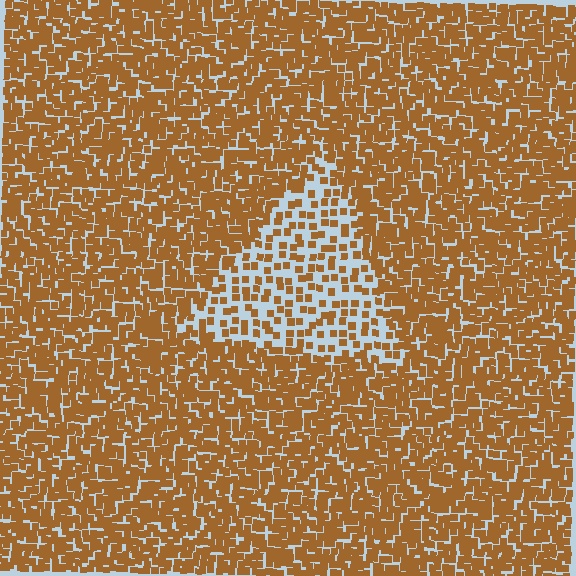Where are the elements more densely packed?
The elements are more densely packed outside the triangle boundary.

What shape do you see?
I see a triangle.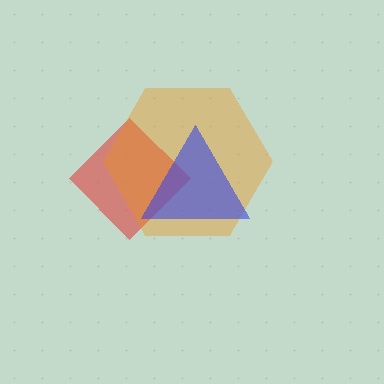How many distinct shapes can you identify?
There are 3 distinct shapes: a red diamond, an orange hexagon, a blue triangle.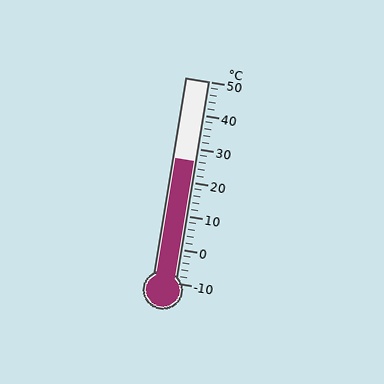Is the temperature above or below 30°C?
The temperature is below 30°C.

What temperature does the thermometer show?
The thermometer shows approximately 26°C.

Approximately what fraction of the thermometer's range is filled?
The thermometer is filled to approximately 60% of its range.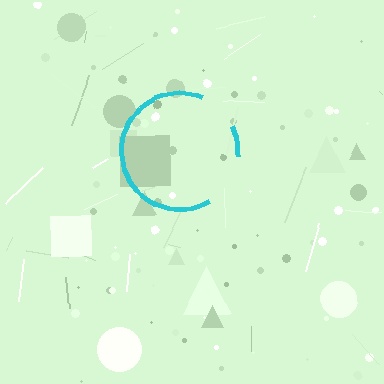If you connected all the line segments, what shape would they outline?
They would outline a circle.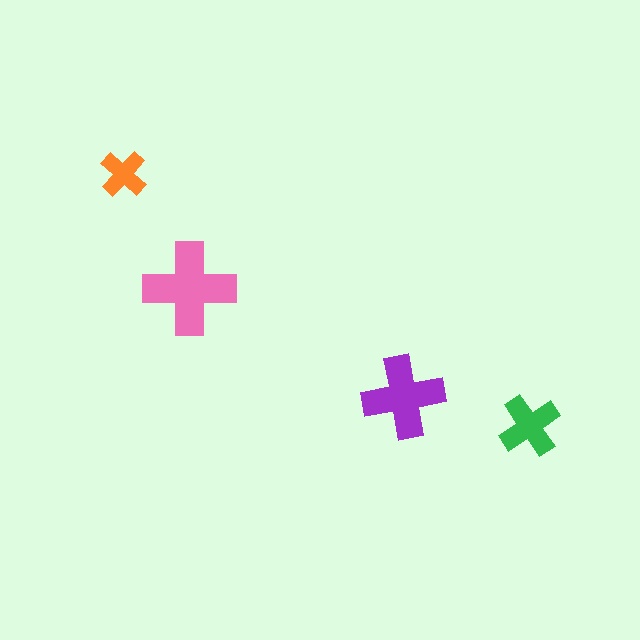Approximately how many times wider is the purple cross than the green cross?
About 1.5 times wider.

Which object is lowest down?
The green cross is bottommost.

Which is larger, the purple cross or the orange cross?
The purple one.